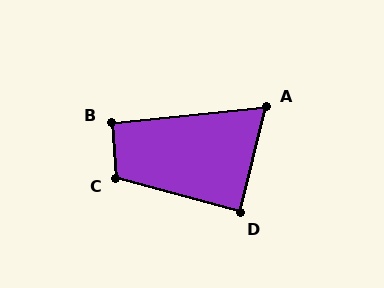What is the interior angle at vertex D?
Approximately 89 degrees (approximately right).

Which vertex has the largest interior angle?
C, at approximately 110 degrees.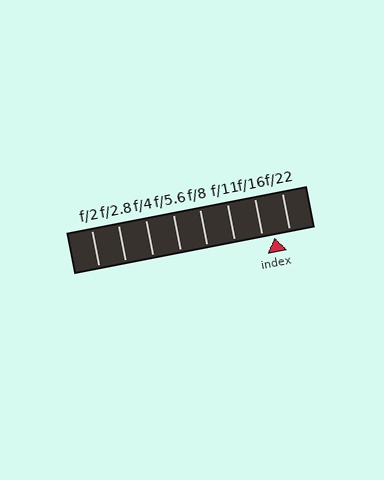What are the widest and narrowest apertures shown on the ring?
The widest aperture shown is f/2 and the narrowest is f/22.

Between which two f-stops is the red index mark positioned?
The index mark is between f/16 and f/22.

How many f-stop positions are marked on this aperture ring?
There are 8 f-stop positions marked.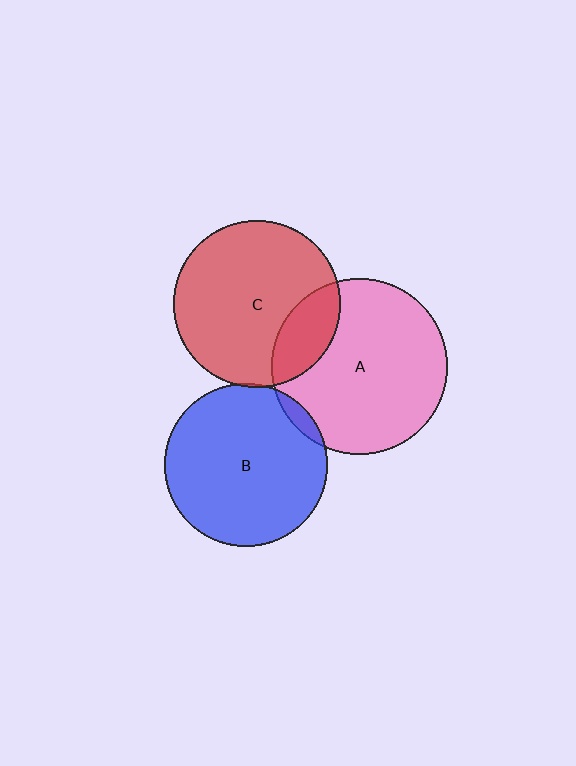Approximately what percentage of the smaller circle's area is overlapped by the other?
Approximately 20%.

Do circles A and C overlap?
Yes.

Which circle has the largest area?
Circle A (pink).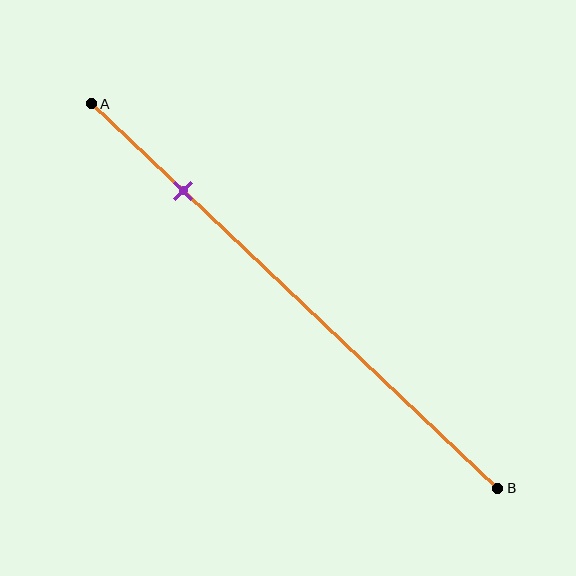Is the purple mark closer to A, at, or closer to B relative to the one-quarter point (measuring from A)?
The purple mark is approximately at the one-quarter point of segment AB.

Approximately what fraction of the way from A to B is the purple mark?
The purple mark is approximately 25% of the way from A to B.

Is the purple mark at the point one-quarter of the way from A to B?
Yes, the mark is approximately at the one-quarter point.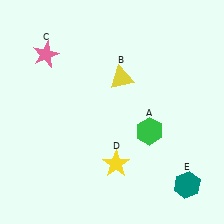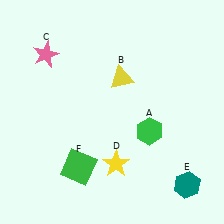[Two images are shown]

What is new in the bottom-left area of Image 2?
A green square (F) was added in the bottom-left area of Image 2.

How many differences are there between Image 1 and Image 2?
There is 1 difference between the two images.